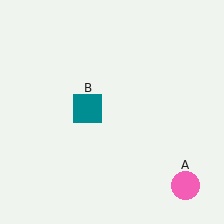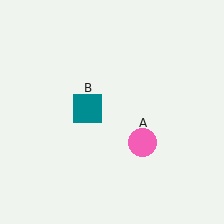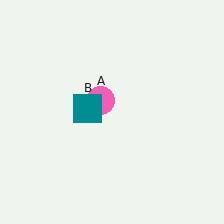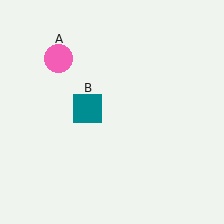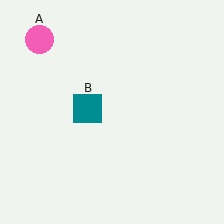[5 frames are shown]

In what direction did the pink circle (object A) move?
The pink circle (object A) moved up and to the left.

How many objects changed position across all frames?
1 object changed position: pink circle (object A).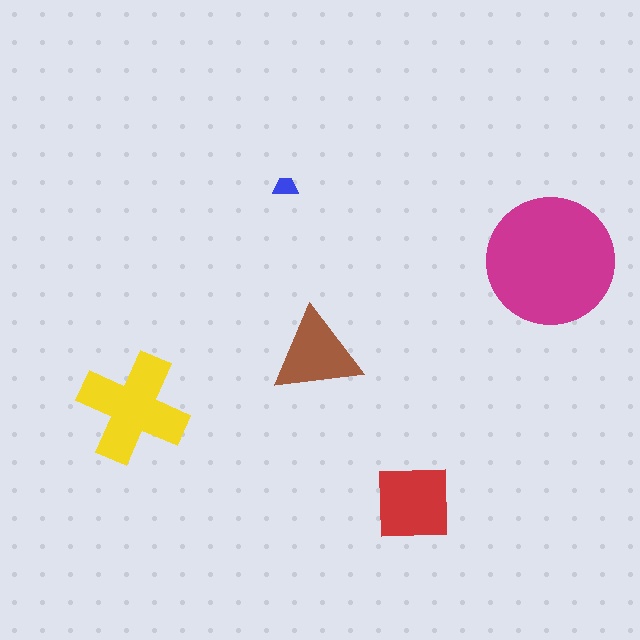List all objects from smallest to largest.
The blue trapezoid, the brown triangle, the red square, the yellow cross, the magenta circle.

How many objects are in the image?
There are 5 objects in the image.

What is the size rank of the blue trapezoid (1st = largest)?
5th.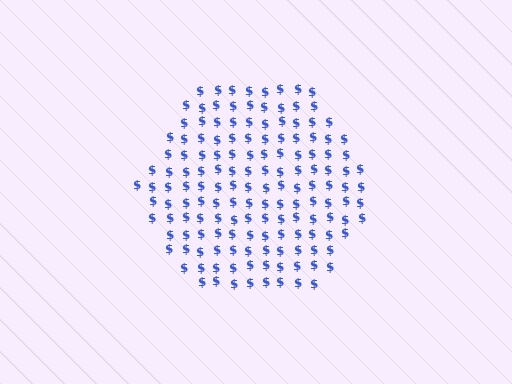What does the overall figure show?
The overall figure shows a hexagon.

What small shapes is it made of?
It is made of small dollar signs.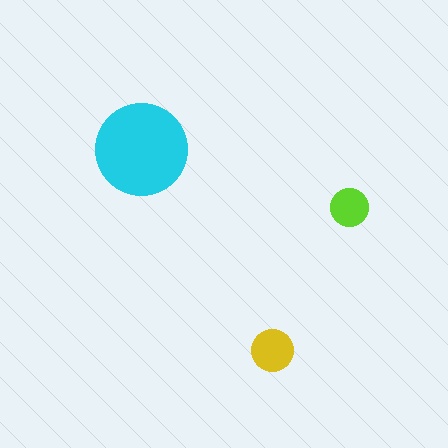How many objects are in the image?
There are 3 objects in the image.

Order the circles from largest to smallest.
the cyan one, the yellow one, the lime one.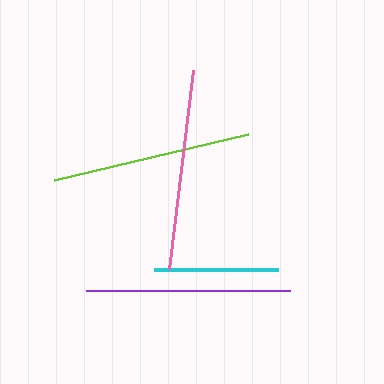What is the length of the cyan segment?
The cyan segment is approximately 123 pixels long.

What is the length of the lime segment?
The lime segment is approximately 200 pixels long.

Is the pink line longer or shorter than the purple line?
The purple line is longer than the pink line.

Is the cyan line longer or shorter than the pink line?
The pink line is longer than the cyan line.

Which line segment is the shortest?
The cyan line is the shortest at approximately 123 pixels.